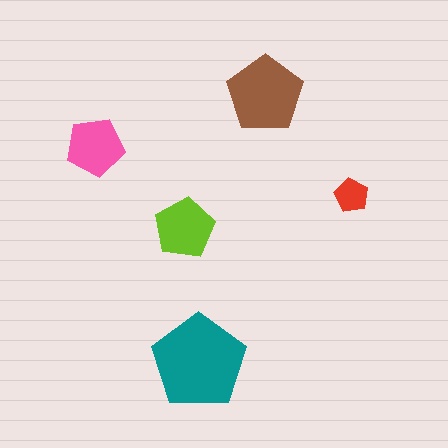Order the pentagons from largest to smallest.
the teal one, the brown one, the lime one, the pink one, the red one.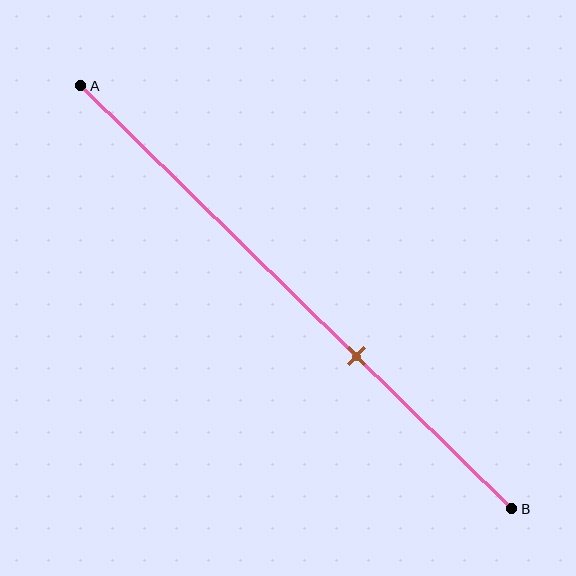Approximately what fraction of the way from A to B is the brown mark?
The brown mark is approximately 65% of the way from A to B.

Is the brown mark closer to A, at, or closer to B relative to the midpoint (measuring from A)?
The brown mark is closer to point B than the midpoint of segment AB.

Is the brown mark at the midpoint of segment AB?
No, the mark is at about 65% from A, not at the 50% midpoint.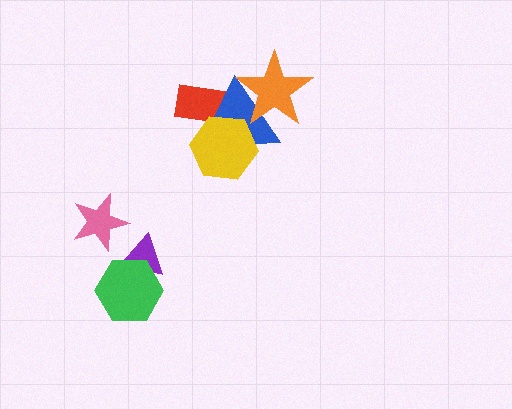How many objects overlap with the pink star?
0 objects overlap with the pink star.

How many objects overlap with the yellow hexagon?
2 objects overlap with the yellow hexagon.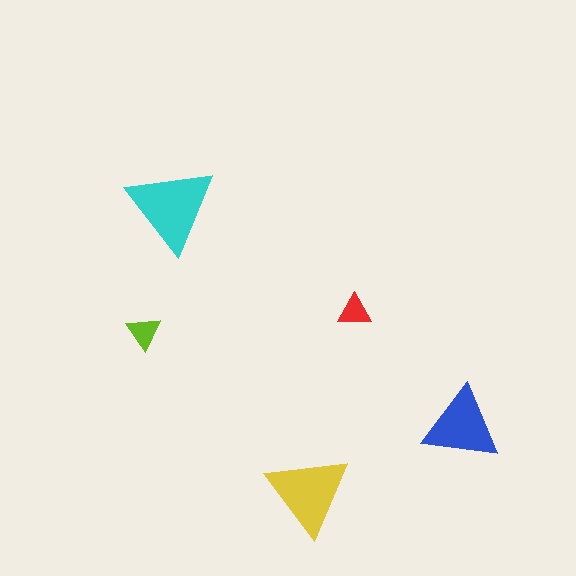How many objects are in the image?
There are 5 objects in the image.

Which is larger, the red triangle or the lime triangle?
The lime one.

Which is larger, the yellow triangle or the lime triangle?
The yellow one.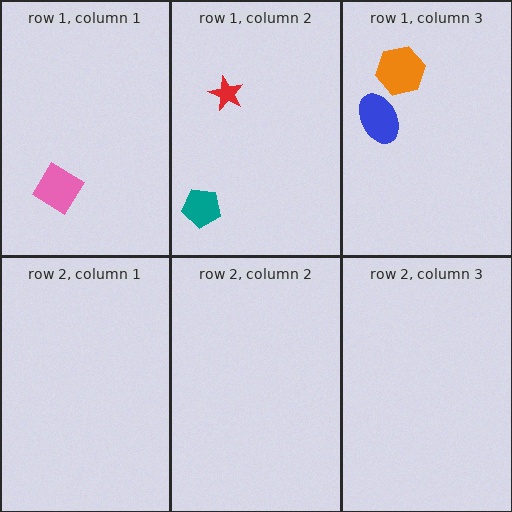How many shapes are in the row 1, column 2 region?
2.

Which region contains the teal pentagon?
The row 1, column 2 region.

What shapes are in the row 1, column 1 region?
The pink diamond.